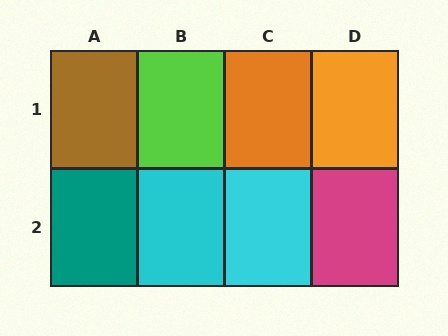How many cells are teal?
1 cell is teal.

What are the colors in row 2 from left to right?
Teal, cyan, cyan, magenta.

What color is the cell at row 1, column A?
Brown.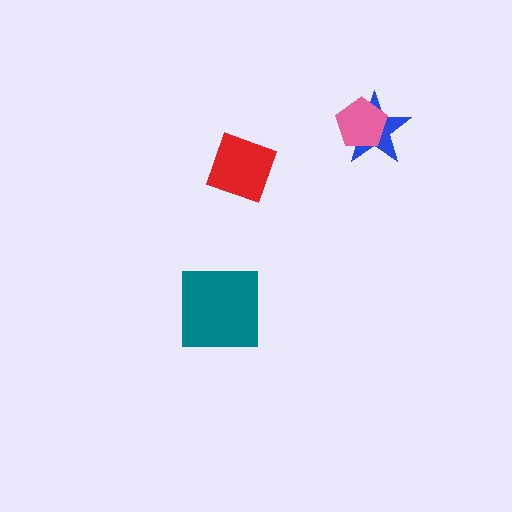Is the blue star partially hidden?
Yes, it is partially covered by another shape.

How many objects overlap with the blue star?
1 object overlaps with the blue star.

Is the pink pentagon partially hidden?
No, no other shape covers it.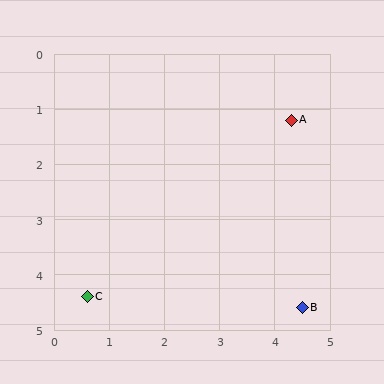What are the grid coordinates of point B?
Point B is at approximately (4.5, 4.6).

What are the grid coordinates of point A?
Point A is at approximately (4.3, 1.2).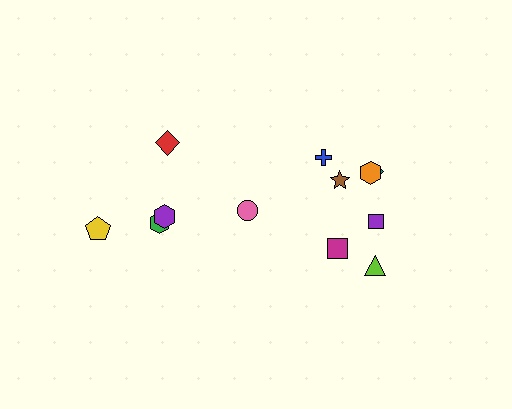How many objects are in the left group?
There are 5 objects.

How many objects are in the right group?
There are 7 objects.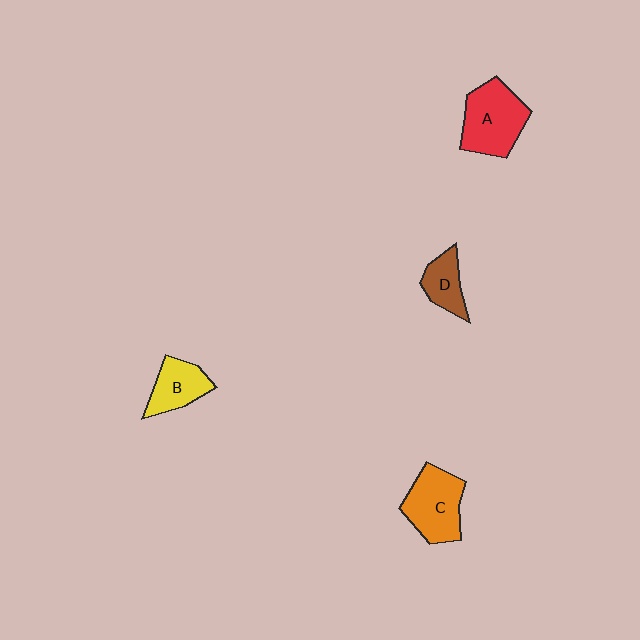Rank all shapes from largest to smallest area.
From largest to smallest: A (red), C (orange), B (yellow), D (brown).